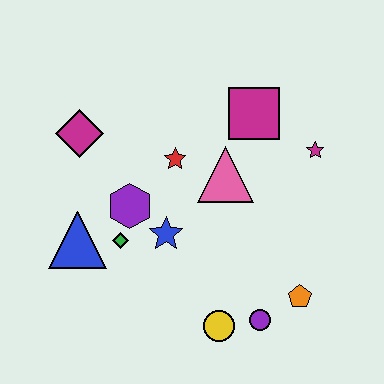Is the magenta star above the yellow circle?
Yes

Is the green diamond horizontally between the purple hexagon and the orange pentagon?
No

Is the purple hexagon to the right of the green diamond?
Yes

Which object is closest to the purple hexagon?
The green diamond is closest to the purple hexagon.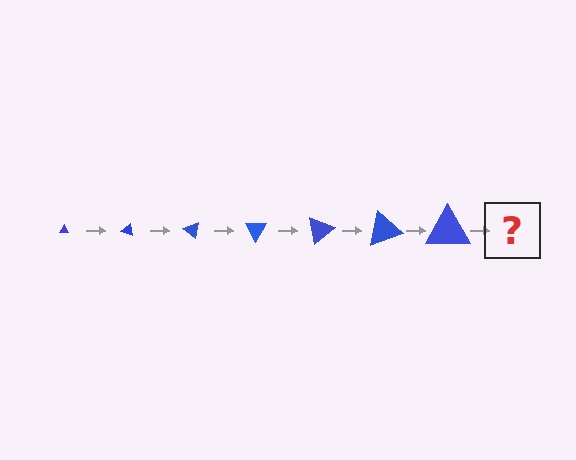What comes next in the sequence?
The next element should be a triangle, larger than the previous one and rotated 140 degrees from the start.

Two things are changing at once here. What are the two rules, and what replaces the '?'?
The two rules are that the triangle grows larger each step and it rotates 20 degrees each step. The '?' should be a triangle, larger than the previous one and rotated 140 degrees from the start.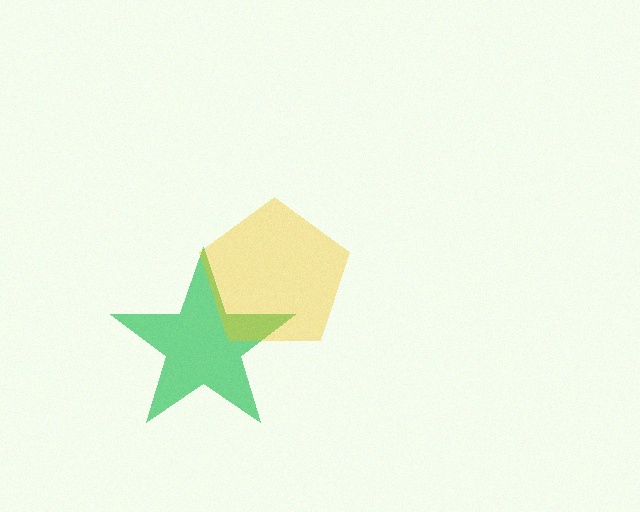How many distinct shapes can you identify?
There are 2 distinct shapes: a green star, a yellow pentagon.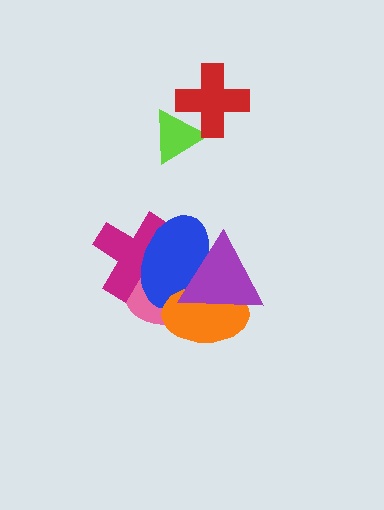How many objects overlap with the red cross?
1 object overlaps with the red cross.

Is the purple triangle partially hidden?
No, no other shape covers it.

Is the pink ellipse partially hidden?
Yes, it is partially covered by another shape.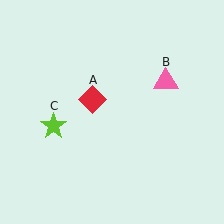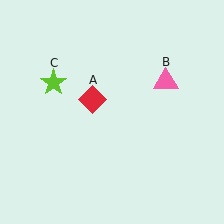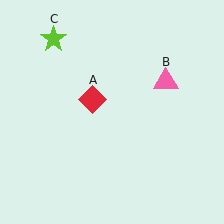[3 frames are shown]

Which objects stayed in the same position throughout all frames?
Red diamond (object A) and pink triangle (object B) remained stationary.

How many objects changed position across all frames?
1 object changed position: lime star (object C).